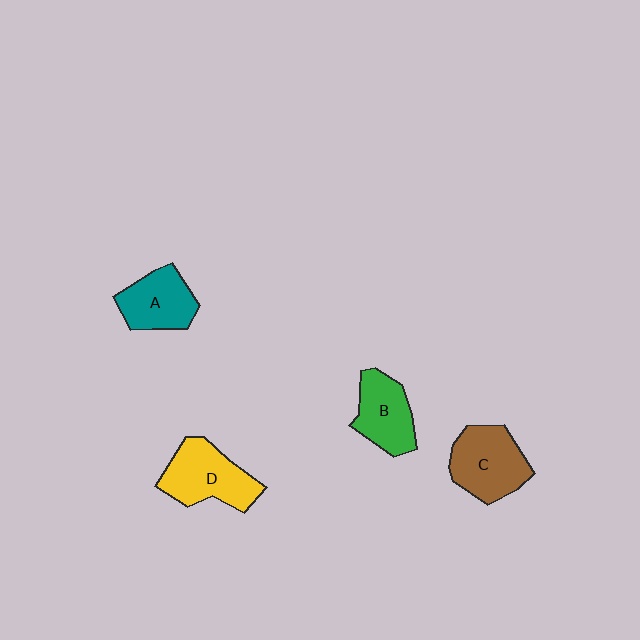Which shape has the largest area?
Shape D (yellow).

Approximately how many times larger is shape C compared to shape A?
Approximately 1.2 times.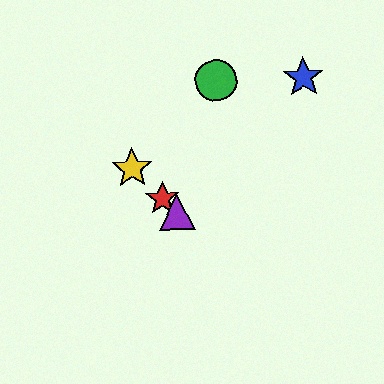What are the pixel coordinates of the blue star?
The blue star is at (303, 77).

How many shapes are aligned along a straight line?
3 shapes (the red star, the yellow star, the purple triangle) are aligned along a straight line.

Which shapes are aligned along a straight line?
The red star, the yellow star, the purple triangle are aligned along a straight line.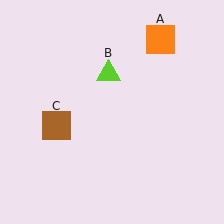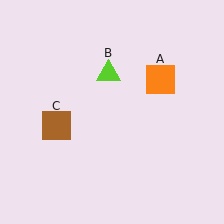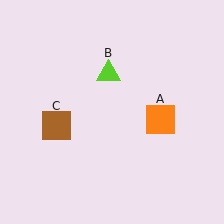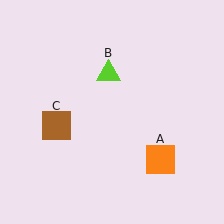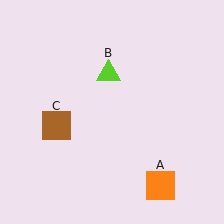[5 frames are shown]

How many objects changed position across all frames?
1 object changed position: orange square (object A).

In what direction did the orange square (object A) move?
The orange square (object A) moved down.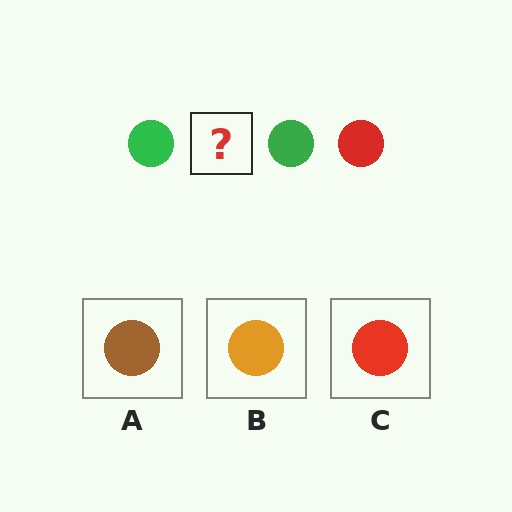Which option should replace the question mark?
Option C.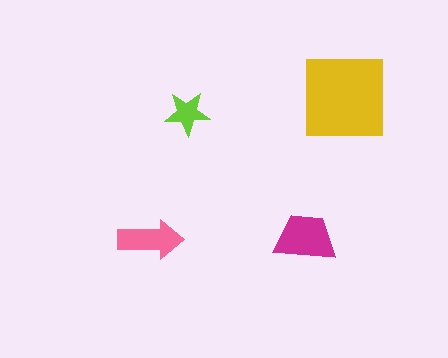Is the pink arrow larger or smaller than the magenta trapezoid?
Smaller.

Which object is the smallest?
The lime star.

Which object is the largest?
The yellow square.